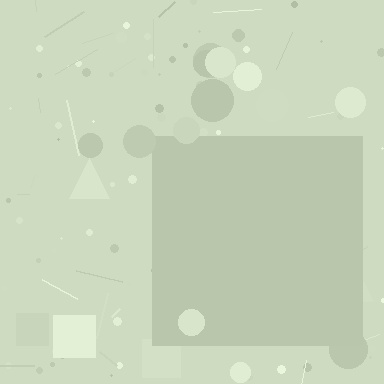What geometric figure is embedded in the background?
A square is embedded in the background.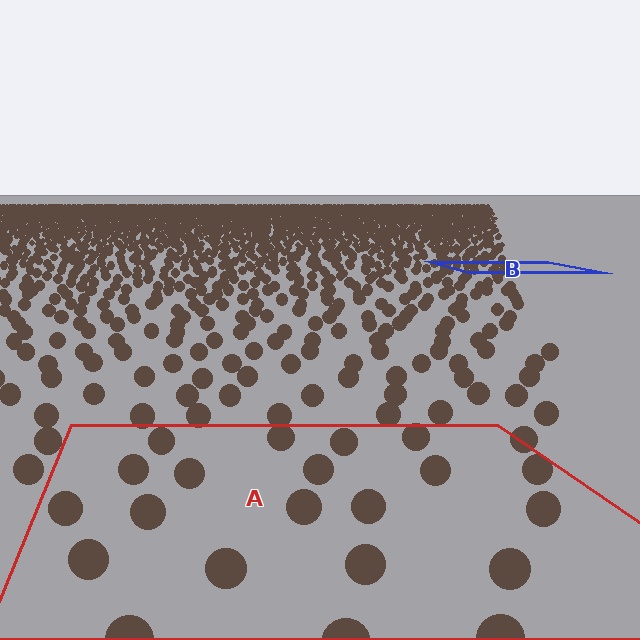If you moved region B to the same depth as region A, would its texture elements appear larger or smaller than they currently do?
They would appear larger. At a closer depth, the same texture elements are projected at a bigger on-screen size.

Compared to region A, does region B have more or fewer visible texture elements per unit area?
Region B has more texture elements per unit area — they are packed more densely because it is farther away.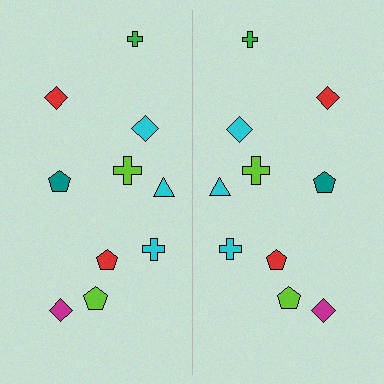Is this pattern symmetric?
Yes, this pattern has bilateral (reflection) symmetry.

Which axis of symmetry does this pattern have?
The pattern has a vertical axis of symmetry running through the center of the image.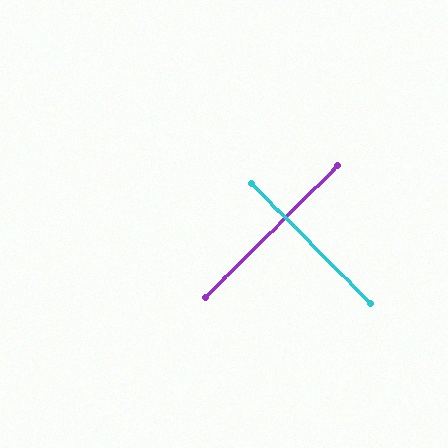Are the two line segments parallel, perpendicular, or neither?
Perpendicular — they meet at approximately 90°.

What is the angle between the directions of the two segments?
Approximately 90 degrees.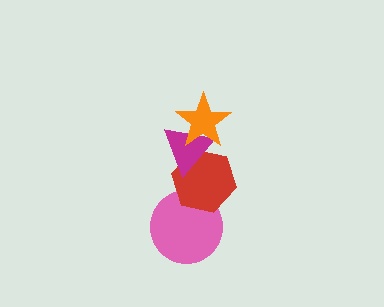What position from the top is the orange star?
The orange star is 1st from the top.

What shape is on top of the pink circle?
The red hexagon is on top of the pink circle.